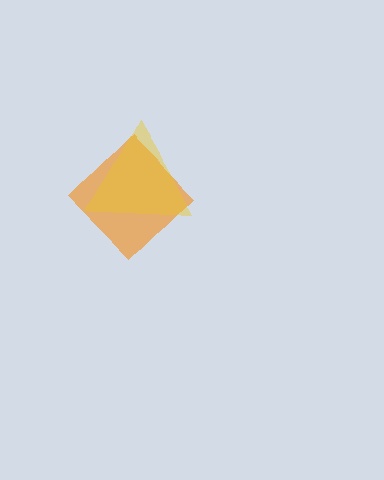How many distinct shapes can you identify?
There are 2 distinct shapes: an orange diamond, a yellow triangle.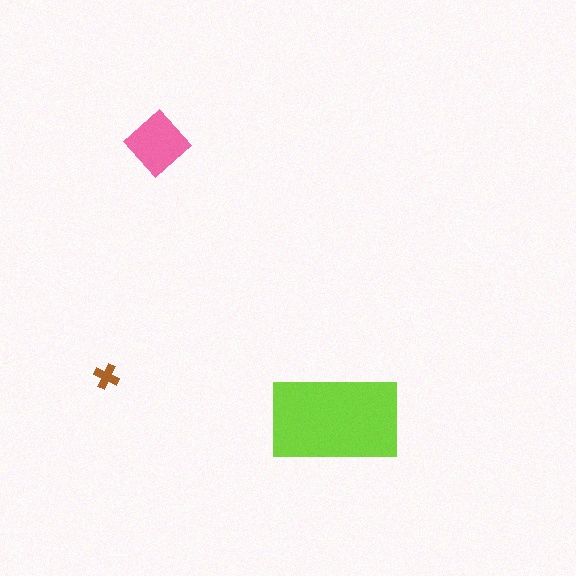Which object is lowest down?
The lime rectangle is bottommost.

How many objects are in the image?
There are 3 objects in the image.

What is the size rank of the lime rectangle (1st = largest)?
1st.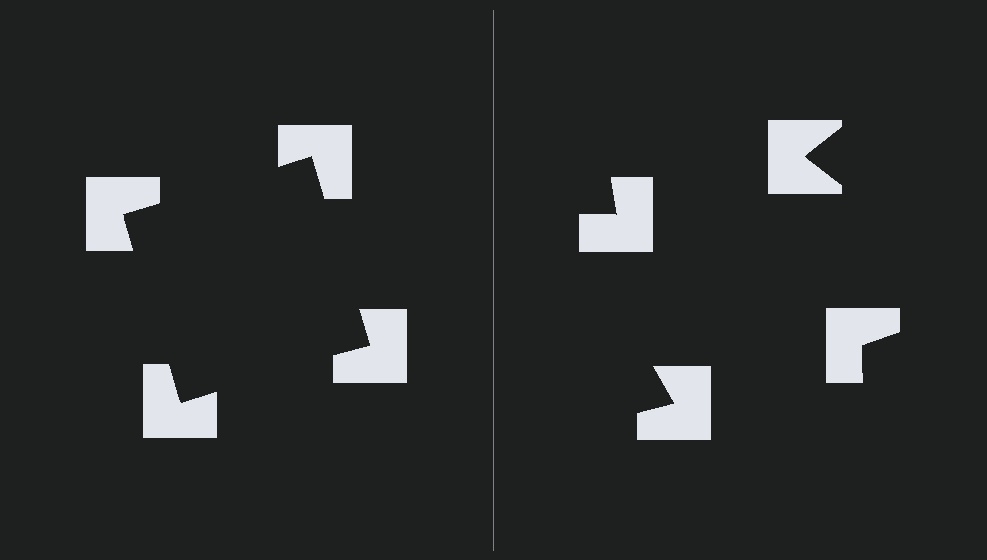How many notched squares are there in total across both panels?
8 — 4 on each side.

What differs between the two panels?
The notched squares are positioned identically on both sides; only the wedge orientations differ. On the left they align to a square; on the right they are misaligned.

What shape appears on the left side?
An illusory square.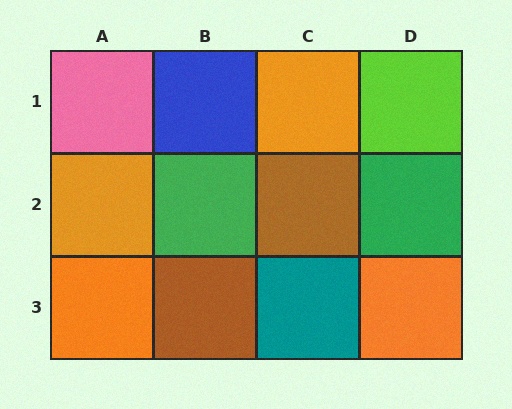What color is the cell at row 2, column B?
Green.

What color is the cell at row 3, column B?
Brown.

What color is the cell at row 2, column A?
Orange.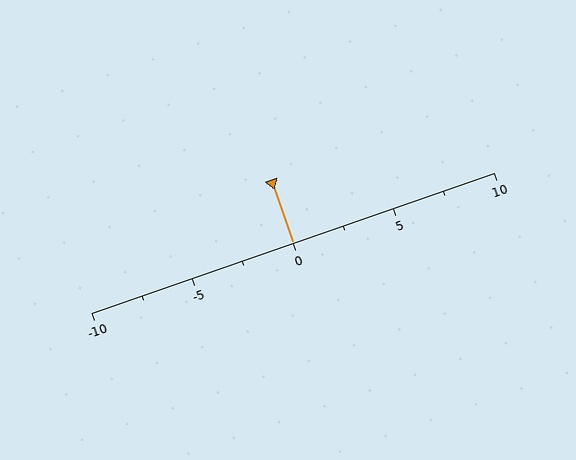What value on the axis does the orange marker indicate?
The marker indicates approximately 0.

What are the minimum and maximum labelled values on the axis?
The axis runs from -10 to 10.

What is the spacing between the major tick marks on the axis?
The major ticks are spaced 5 apart.